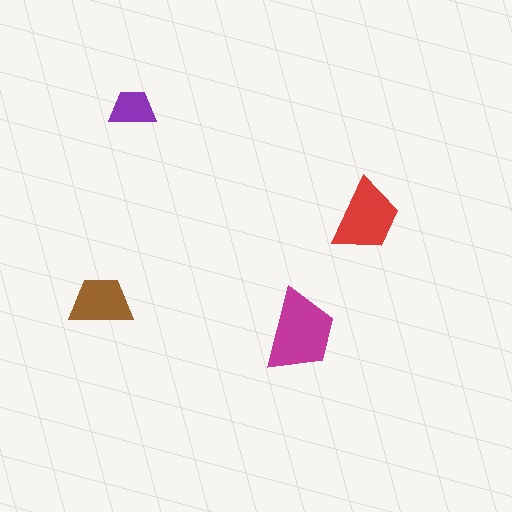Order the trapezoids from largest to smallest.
the magenta one, the red one, the brown one, the purple one.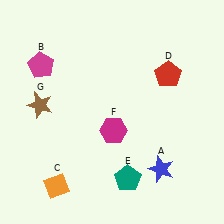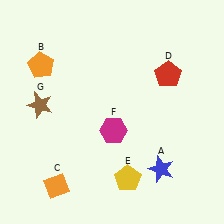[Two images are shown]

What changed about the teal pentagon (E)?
In Image 1, E is teal. In Image 2, it changed to yellow.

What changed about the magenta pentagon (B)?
In Image 1, B is magenta. In Image 2, it changed to orange.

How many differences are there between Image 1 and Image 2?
There are 2 differences between the two images.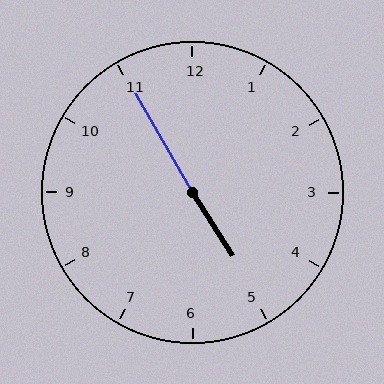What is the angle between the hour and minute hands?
Approximately 178 degrees.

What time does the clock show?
4:55.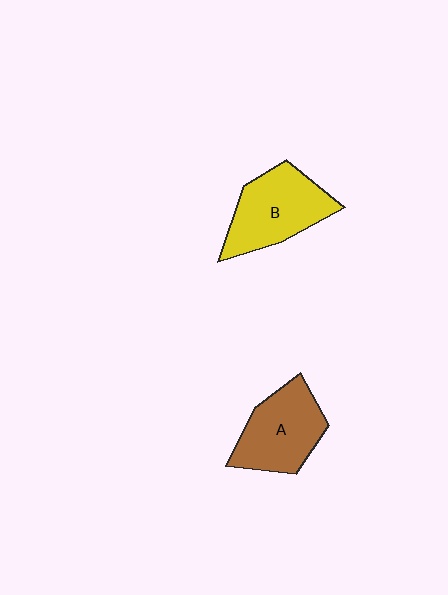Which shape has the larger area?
Shape B (yellow).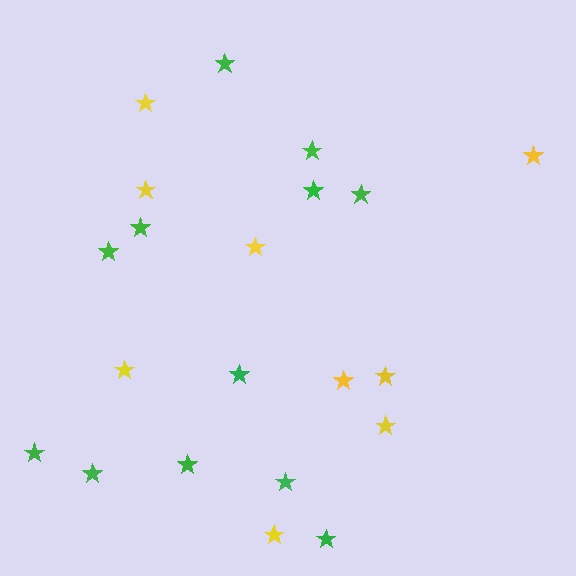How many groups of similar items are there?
There are 2 groups: one group of green stars (12) and one group of yellow stars (9).